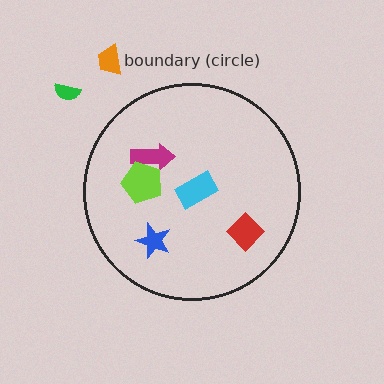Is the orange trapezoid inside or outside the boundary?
Outside.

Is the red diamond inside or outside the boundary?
Inside.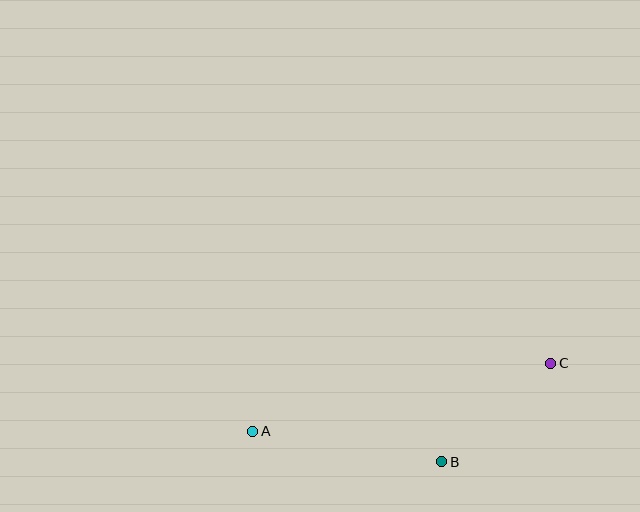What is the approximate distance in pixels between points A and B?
The distance between A and B is approximately 191 pixels.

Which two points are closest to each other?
Points B and C are closest to each other.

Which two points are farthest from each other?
Points A and C are farthest from each other.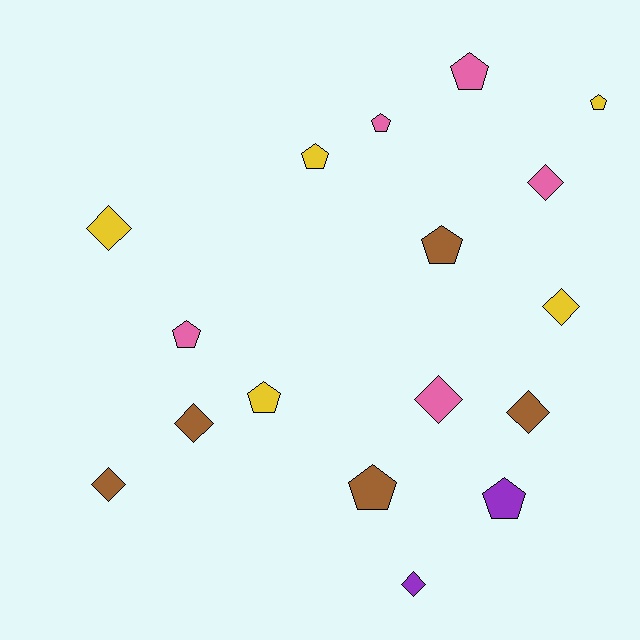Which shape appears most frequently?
Pentagon, with 9 objects.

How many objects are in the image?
There are 17 objects.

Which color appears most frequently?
Pink, with 5 objects.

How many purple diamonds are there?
There is 1 purple diamond.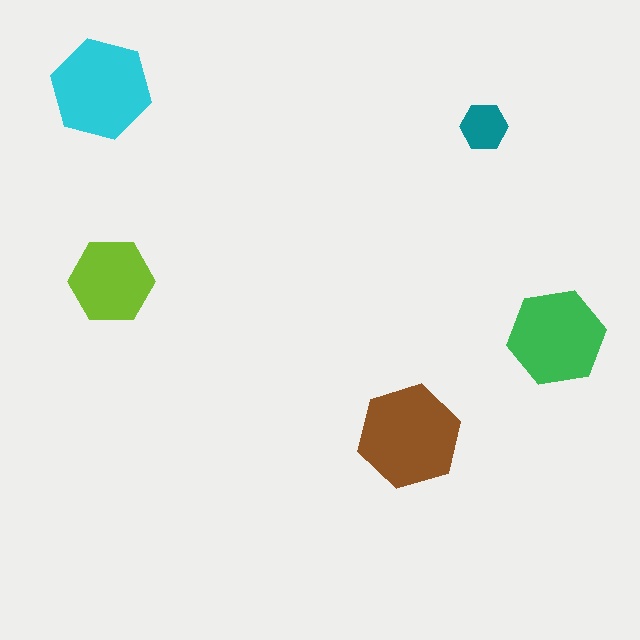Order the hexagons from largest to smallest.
the brown one, the cyan one, the green one, the lime one, the teal one.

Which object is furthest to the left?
The cyan hexagon is leftmost.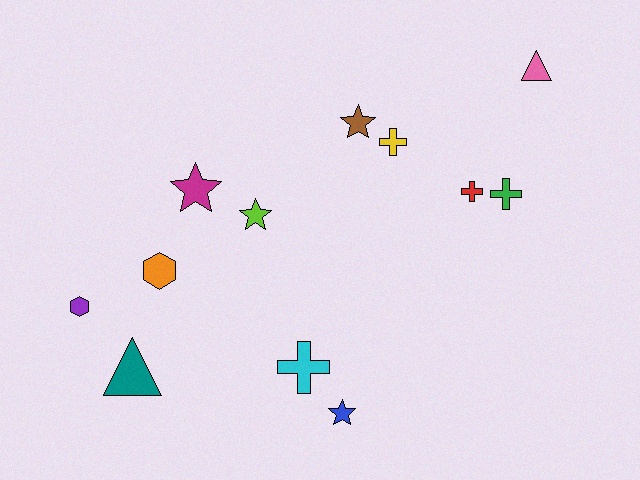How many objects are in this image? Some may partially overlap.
There are 12 objects.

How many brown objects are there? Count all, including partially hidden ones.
There is 1 brown object.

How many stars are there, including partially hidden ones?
There are 4 stars.